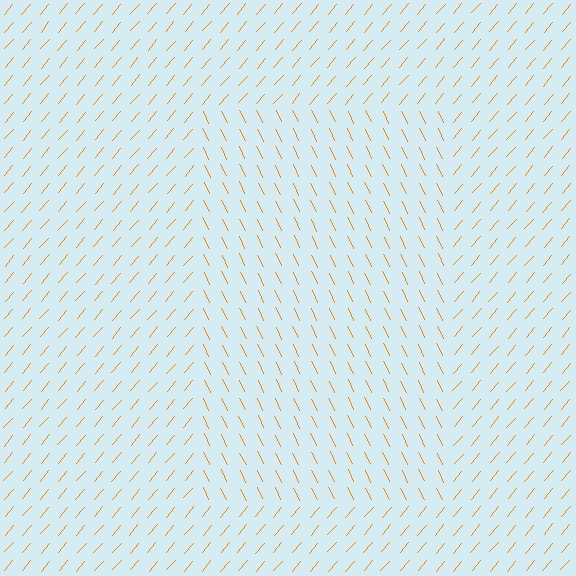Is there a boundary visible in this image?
Yes, there is a texture boundary formed by a change in line orientation.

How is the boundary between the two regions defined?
The boundary is defined purely by a change in line orientation (approximately 66 degrees difference). All lines are the same color and thickness.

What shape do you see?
I see a rectangle.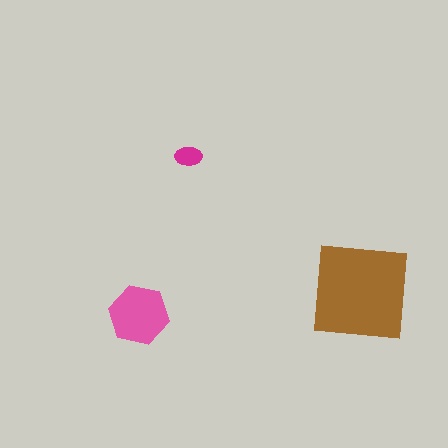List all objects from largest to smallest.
The brown square, the pink hexagon, the magenta ellipse.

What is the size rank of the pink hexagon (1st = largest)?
2nd.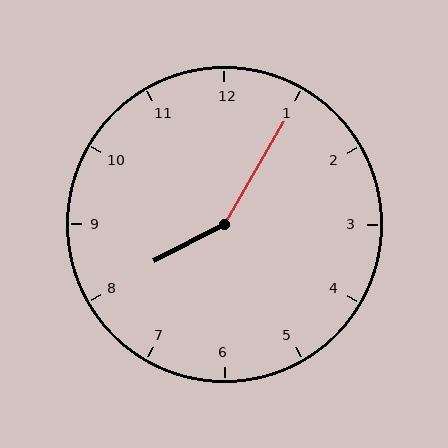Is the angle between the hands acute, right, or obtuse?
It is obtuse.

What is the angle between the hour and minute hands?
Approximately 148 degrees.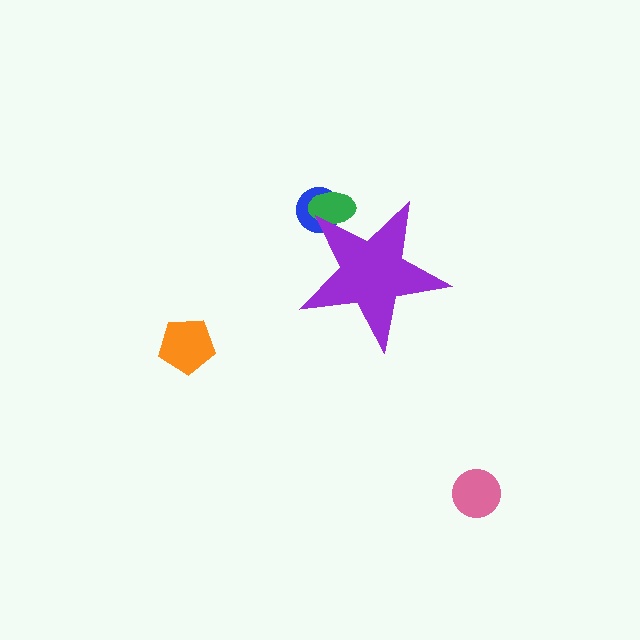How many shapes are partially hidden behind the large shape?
2 shapes are partially hidden.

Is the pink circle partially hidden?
No, the pink circle is fully visible.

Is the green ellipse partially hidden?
Yes, the green ellipse is partially hidden behind the purple star.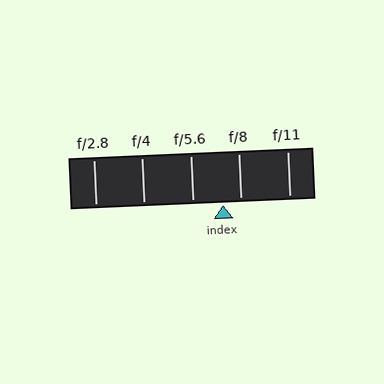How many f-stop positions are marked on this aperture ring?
There are 5 f-stop positions marked.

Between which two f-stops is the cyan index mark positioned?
The index mark is between f/5.6 and f/8.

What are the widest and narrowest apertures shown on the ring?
The widest aperture shown is f/2.8 and the narrowest is f/11.